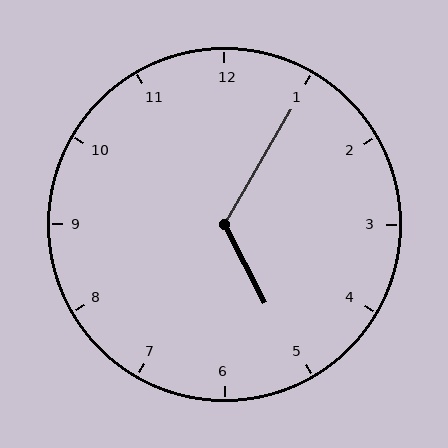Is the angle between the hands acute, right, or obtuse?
It is obtuse.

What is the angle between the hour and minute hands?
Approximately 122 degrees.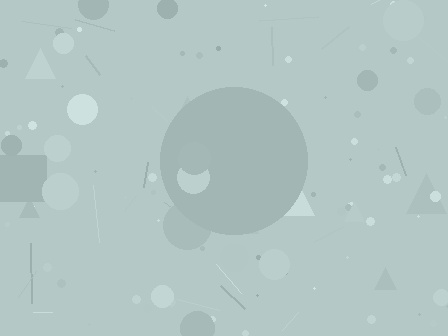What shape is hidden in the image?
A circle is hidden in the image.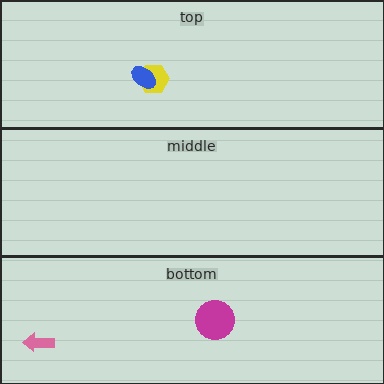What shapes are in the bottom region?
The magenta circle, the pink arrow.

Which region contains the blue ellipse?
The top region.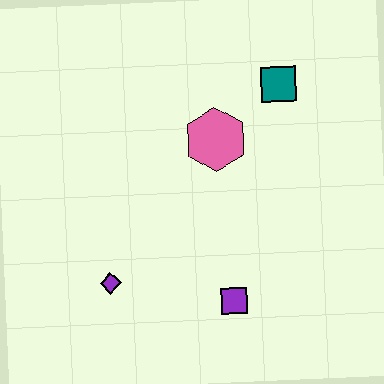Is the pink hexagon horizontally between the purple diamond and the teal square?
Yes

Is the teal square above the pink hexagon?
Yes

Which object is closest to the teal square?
The pink hexagon is closest to the teal square.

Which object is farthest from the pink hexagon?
The purple diamond is farthest from the pink hexagon.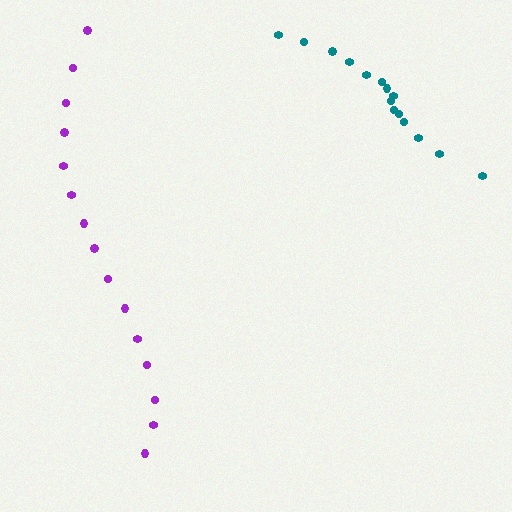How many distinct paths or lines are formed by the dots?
There are 2 distinct paths.